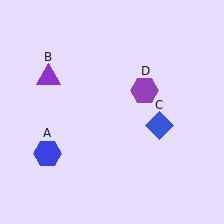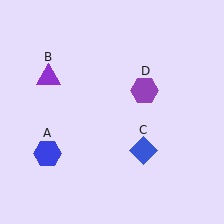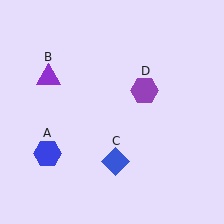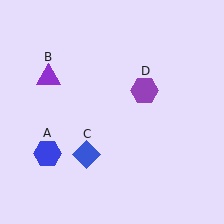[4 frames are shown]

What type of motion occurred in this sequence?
The blue diamond (object C) rotated clockwise around the center of the scene.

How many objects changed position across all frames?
1 object changed position: blue diamond (object C).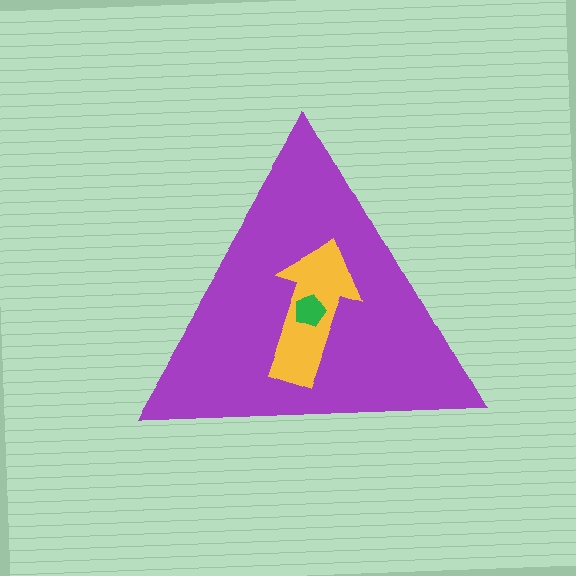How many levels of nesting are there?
3.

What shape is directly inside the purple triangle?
The yellow arrow.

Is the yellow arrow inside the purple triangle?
Yes.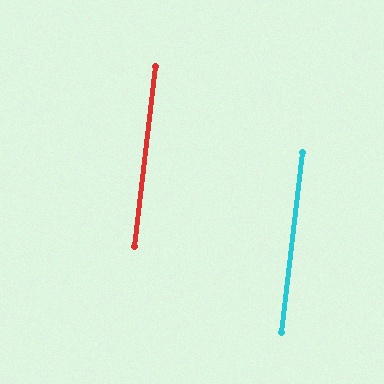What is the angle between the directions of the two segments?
Approximately 0 degrees.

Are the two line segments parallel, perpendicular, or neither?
Parallel — their directions differ by only 0.4°.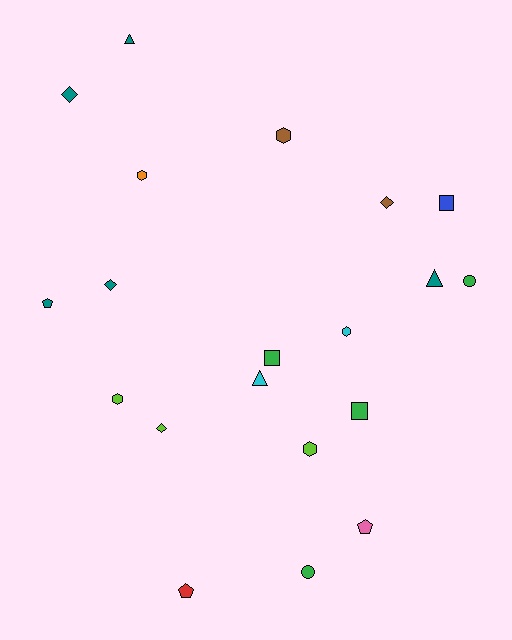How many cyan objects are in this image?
There are 2 cyan objects.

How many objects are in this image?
There are 20 objects.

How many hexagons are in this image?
There are 5 hexagons.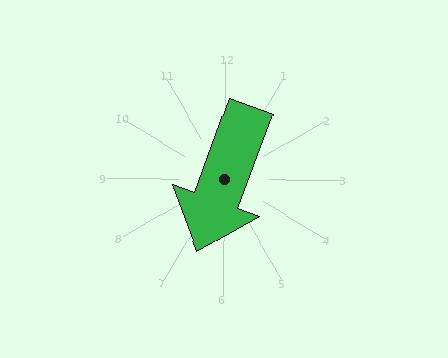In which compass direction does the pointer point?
South.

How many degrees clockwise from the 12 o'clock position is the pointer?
Approximately 200 degrees.